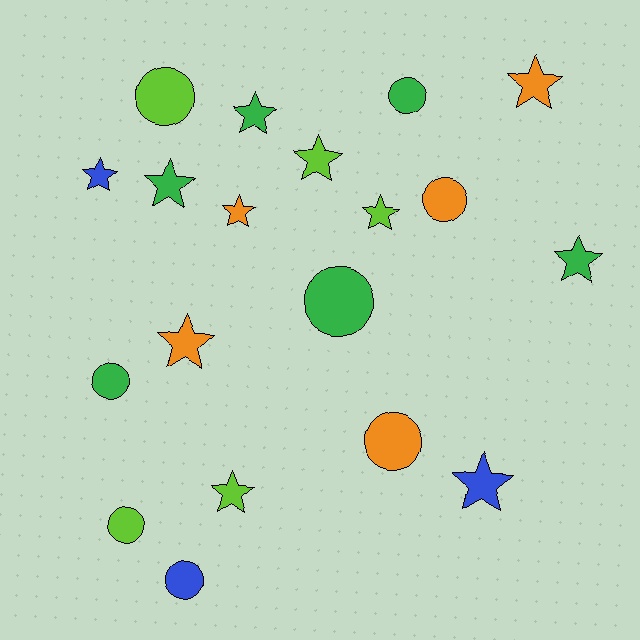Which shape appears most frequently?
Star, with 11 objects.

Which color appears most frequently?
Green, with 6 objects.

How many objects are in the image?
There are 19 objects.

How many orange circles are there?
There are 2 orange circles.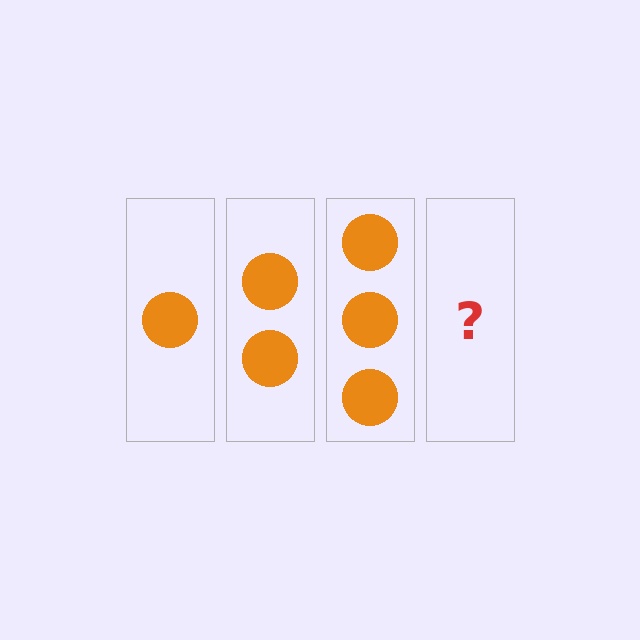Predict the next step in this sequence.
The next step is 4 circles.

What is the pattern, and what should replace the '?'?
The pattern is that each step adds one more circle. The '?' should be 4 circles.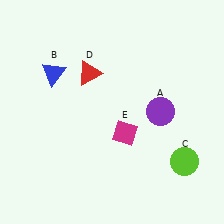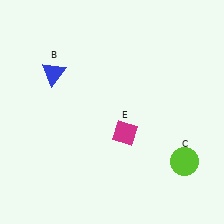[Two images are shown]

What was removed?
The red triangle (D), the purple circle (A) were removed in Image 2.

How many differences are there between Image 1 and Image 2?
There are 2 differences between the two images.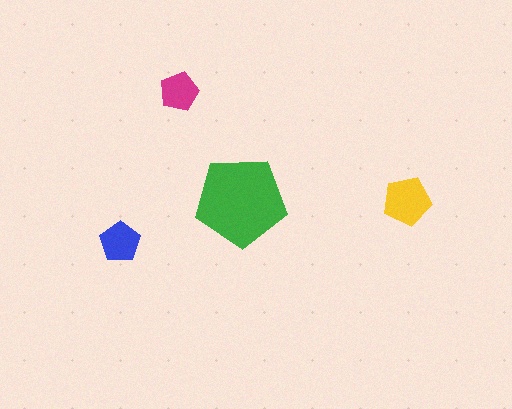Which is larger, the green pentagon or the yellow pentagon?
The green one.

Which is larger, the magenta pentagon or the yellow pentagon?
The yellow one.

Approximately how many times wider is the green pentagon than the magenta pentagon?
About 2.5 times wider.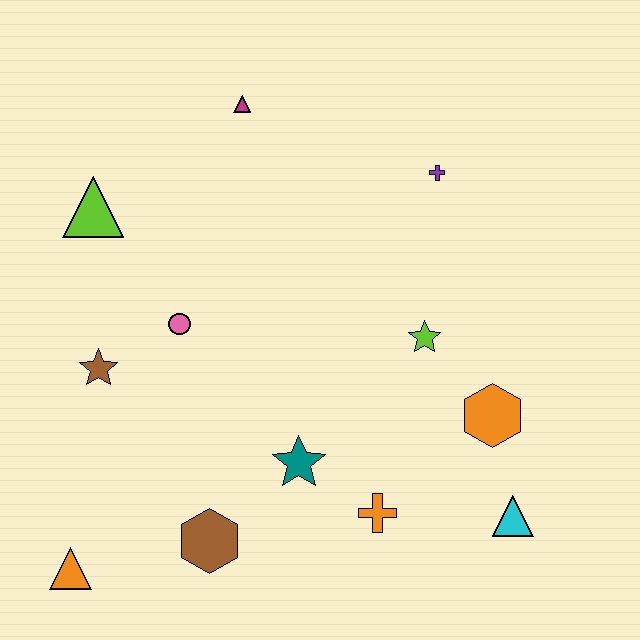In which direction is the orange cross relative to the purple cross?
The orange cross is below the purple cross.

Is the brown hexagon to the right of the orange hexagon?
No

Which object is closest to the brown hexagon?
The teal star is closest to the brown hexagon.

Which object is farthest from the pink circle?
The cyan triangle is farthest from the pink circle.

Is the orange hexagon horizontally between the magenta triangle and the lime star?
No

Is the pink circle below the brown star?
No